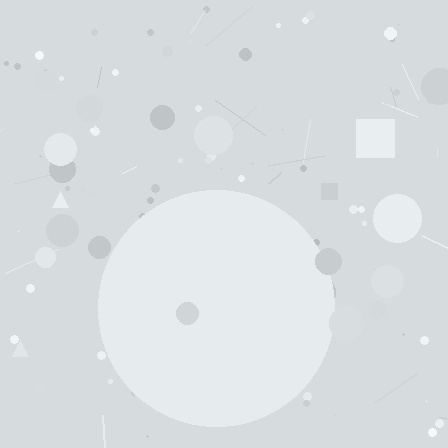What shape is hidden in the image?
A circle is hidden in the image.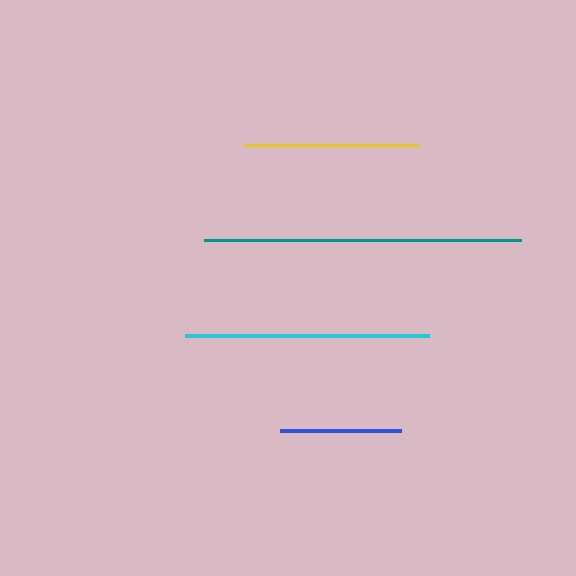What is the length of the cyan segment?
The cyan segment is approximately 244 pixels long.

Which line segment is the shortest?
The blue line is the shortest at approximately 121 pixels.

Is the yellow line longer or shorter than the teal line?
The teal line is longer than the yellow line.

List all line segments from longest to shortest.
From longest to shortest: teal, cyan, yellow, blue.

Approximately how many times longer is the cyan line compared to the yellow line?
The cyan line is approximately 1.4 times the length of the yellow line.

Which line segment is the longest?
The teal line is the longest at approximately 318 pixels.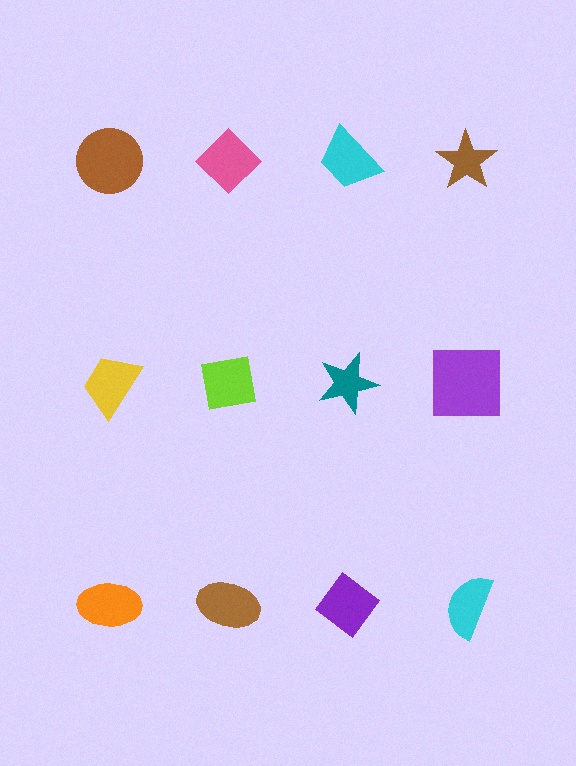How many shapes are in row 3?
4 shapes.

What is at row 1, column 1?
A brown circle.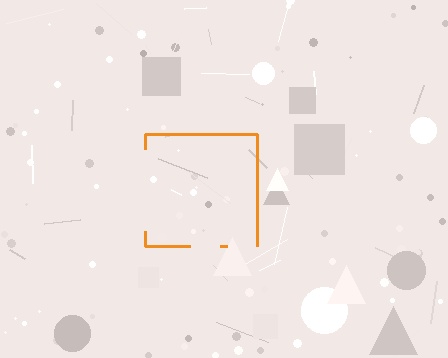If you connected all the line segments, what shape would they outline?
They would outline a square.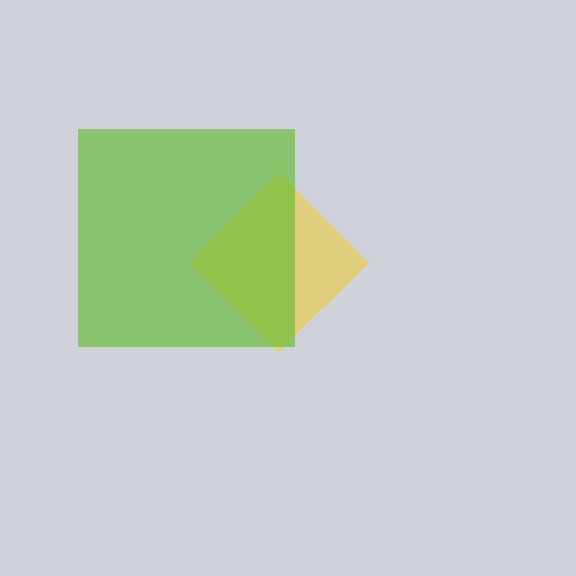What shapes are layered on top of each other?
The layered shapes are: a yellow diamond, a lime square.